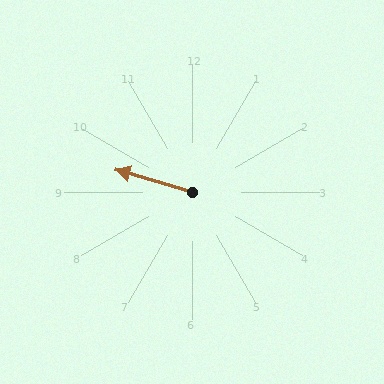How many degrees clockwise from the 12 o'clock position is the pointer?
Approximately 286 degrees.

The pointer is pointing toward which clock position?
Roughly 10 o'clock.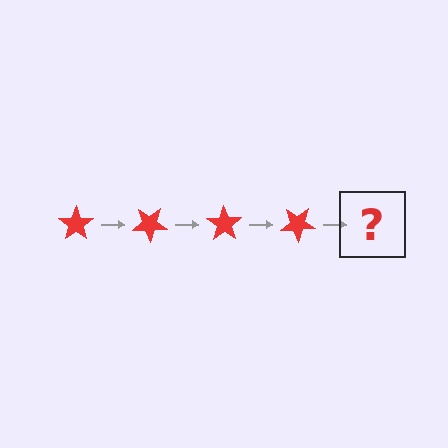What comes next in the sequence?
The next element should be a red star rotated 140 degrees.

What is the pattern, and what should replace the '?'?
The pattern is that the star rotates 35 degrees each step. The '?' should be a red star rotated 140 degrees.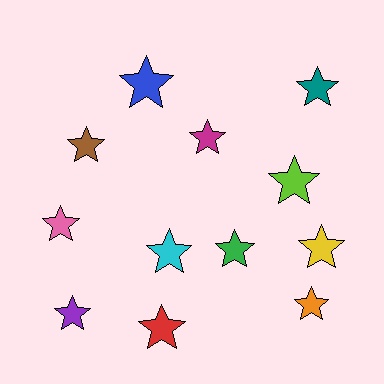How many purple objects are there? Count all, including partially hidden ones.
There is 1 purple object.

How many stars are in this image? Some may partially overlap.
There are 12 stars.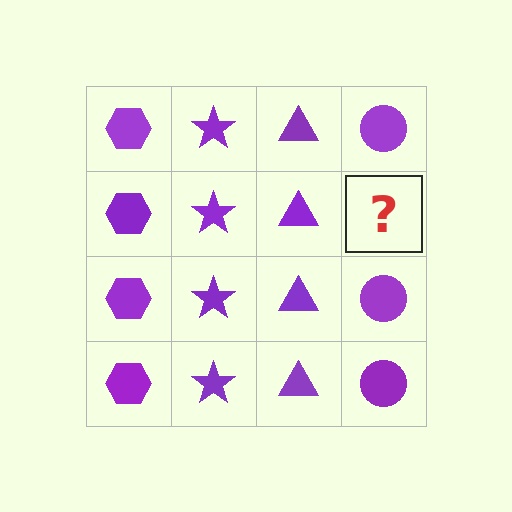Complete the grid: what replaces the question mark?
The question mark should be replaced with a purple circle.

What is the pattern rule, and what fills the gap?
The rule is that each column has a consistent shape. The gap should be filled with a purple circle.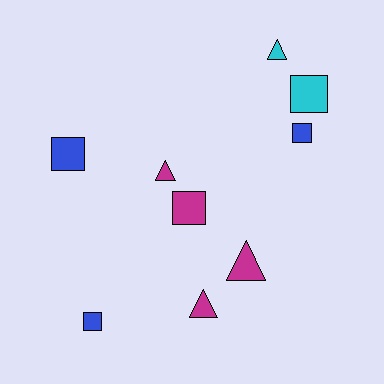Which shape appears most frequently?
Square, with 5 objects.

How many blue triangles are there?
There are no blue triangles.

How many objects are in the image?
There are 9 objects.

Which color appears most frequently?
Magenta, with 4 objects.